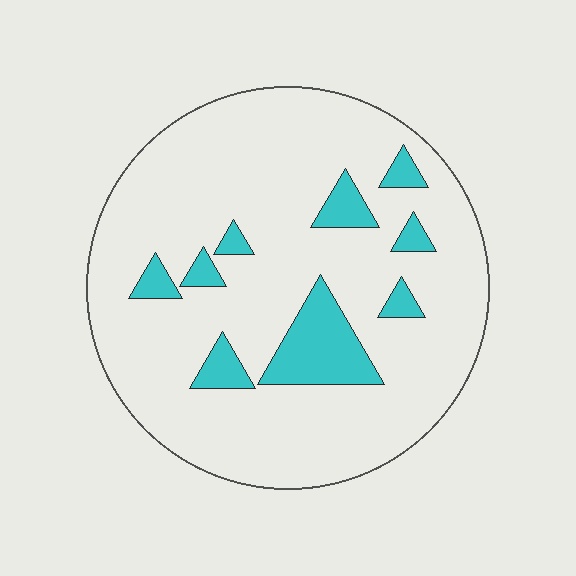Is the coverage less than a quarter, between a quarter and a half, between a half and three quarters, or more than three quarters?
Less than a quarter.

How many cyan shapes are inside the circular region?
9.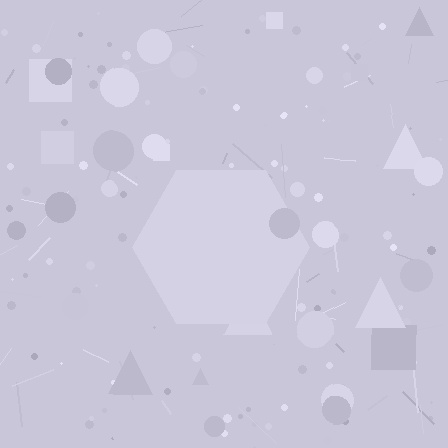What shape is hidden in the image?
A hexagon is hidden in the image.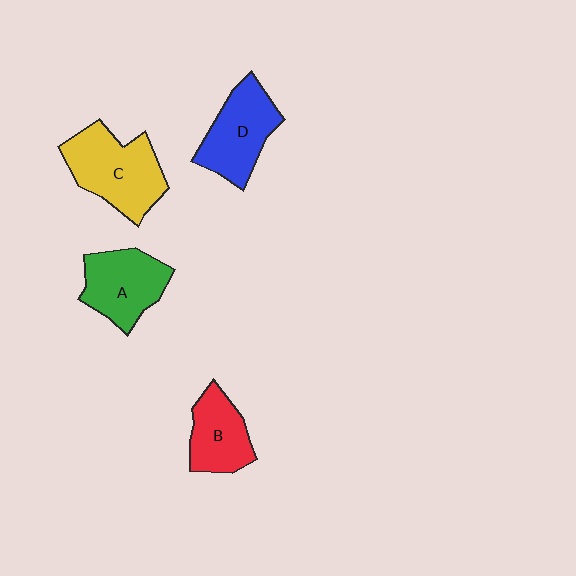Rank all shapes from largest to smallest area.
From largest to smallest: C (yellow), D (blue), A (green), B (red).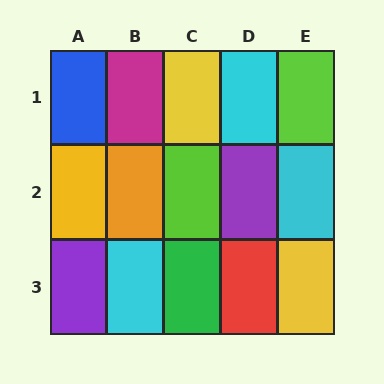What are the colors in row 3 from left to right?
Purple, cyan, green, red, yellow.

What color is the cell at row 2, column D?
Purple.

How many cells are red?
1 cell is red.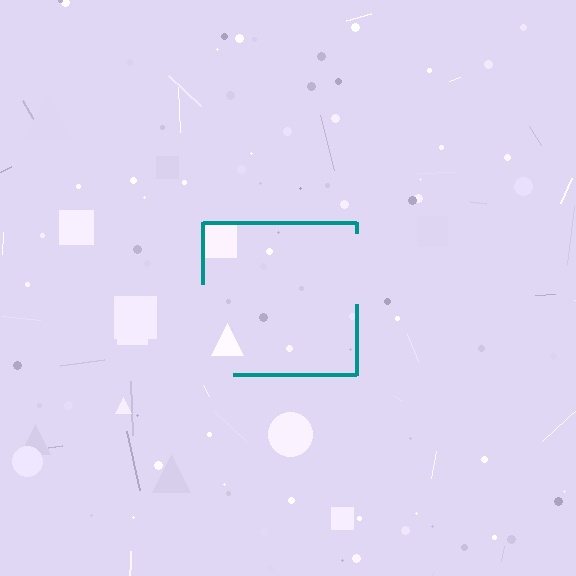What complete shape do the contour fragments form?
The contour fragments form a square.